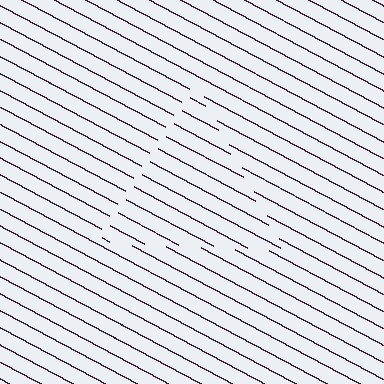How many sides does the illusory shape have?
3 sides — the line-ends trace a triangle.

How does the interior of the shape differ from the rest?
The interior of the shape contains the same grating, shifted by half a period — the contour is defined by the phase discontinuity where line-ends from the inner and outer gratings abut.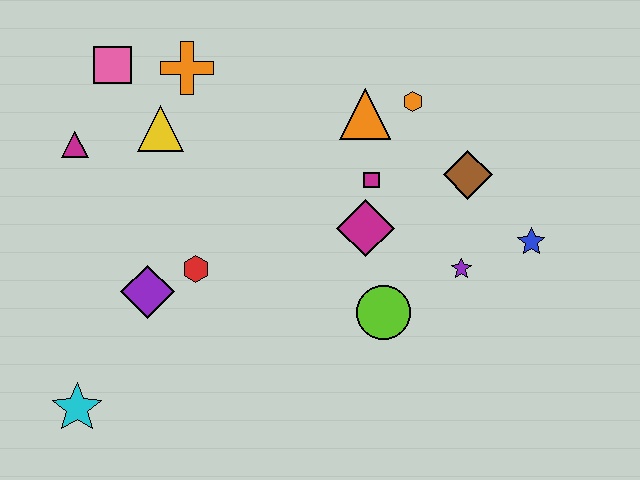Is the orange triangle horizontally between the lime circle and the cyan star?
Yes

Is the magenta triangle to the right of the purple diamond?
No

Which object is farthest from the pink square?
The blue star is farthest from the pink square.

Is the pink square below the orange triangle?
No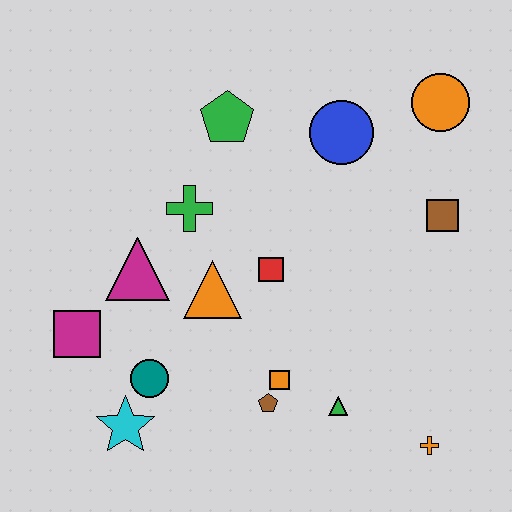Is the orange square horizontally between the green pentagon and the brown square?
Yes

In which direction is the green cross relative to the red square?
The green cross is to the left of the red square.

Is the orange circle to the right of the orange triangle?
Yes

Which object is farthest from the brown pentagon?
The orange circle is farthest from the brown pentagon.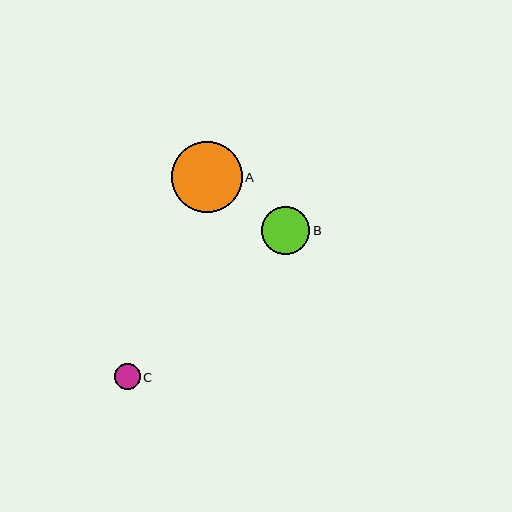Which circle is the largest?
Circle A is the largest with a size of approximately 71 pixels.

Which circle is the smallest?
Circle C is the smallest with a size of approximately 26 pixels.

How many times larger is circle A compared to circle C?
Circle A is approximately 2.7 times the size of circle C.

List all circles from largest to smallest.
From largest to smallest: A, B, C.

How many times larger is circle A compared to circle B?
Circle A is approximately 1.5 times the size of circle B.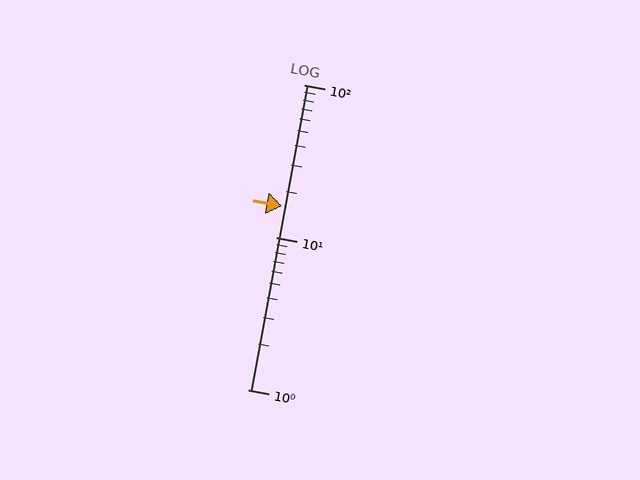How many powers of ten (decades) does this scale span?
The scale spans 2 decades, from 1 to 100.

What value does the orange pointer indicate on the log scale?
The pointer indicates approximately 16.